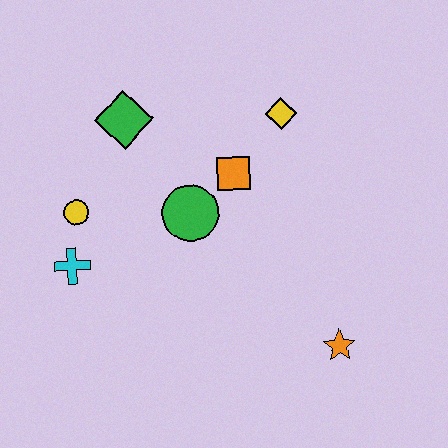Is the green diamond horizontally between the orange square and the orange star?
No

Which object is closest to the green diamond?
The yellow circle is closest to the green diamond.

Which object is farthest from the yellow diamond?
The cyan cross is farthest from the yellow diamond.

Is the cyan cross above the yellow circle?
No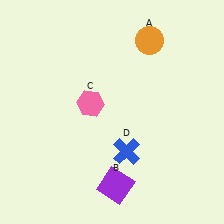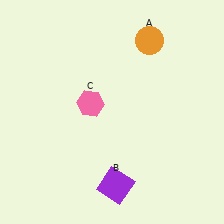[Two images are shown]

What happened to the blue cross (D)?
The blue cross (D) was removed in Image 2. It was in the bottom-right area of Image 1.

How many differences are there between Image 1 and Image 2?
There is 1 difference between the two images.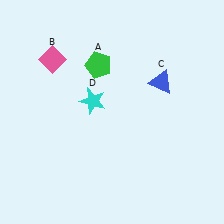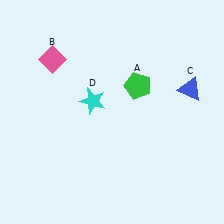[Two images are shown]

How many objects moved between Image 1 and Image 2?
2 objects moved between the two images.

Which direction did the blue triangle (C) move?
The blue triangle (C) moved right.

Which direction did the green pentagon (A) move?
The green pentagon (A) moved right.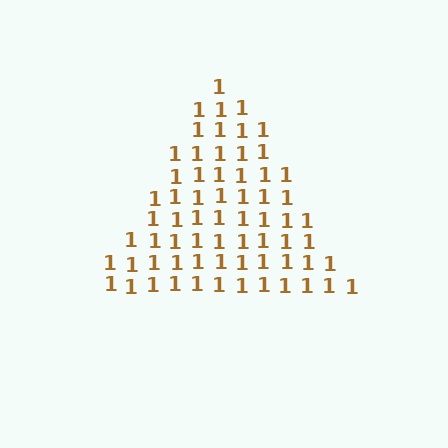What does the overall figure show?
The overall figure shows a triangle.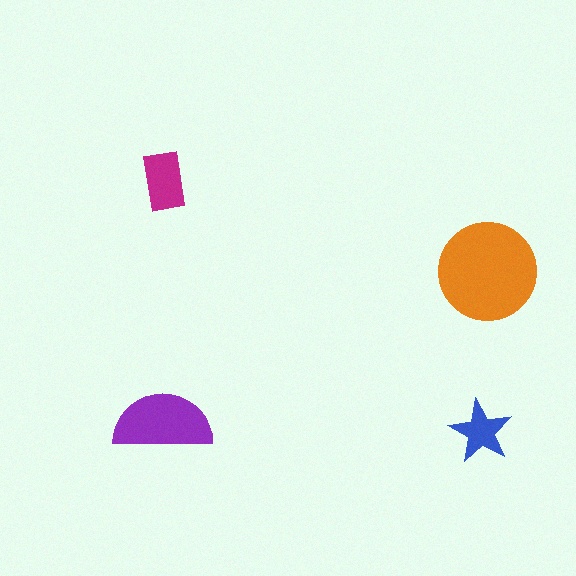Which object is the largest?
The orange circle.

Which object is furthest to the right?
The orange circle is rightmost.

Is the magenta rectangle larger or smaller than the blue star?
Larger.